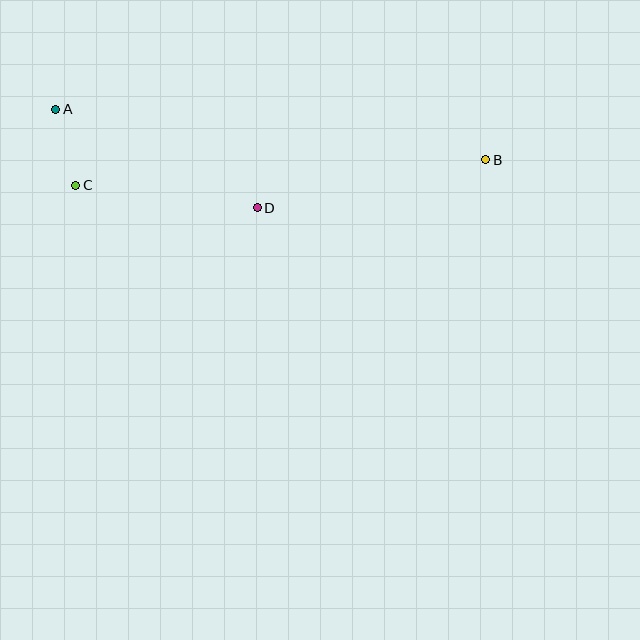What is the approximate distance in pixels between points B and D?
The distance between B and D is approximately 233 pixels.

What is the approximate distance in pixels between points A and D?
The distance between A and D is approximately 224 pixels.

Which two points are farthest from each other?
Points A and B are farthest from each other.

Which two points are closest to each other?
Points A and C are closest to each other.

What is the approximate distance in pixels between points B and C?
The distance between B and C is approximately 411 pixels.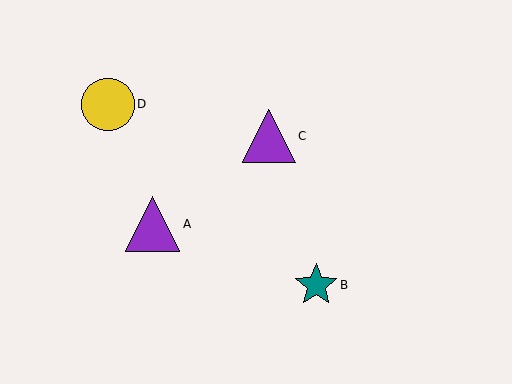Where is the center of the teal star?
The center of the teal star is at (316, 285).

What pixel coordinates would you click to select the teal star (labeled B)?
Click at (316, 285) to select the teal star B.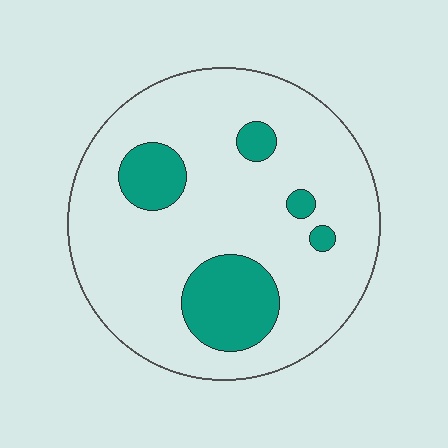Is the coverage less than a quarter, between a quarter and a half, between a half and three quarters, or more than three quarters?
Less than a quarter.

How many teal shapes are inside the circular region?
5.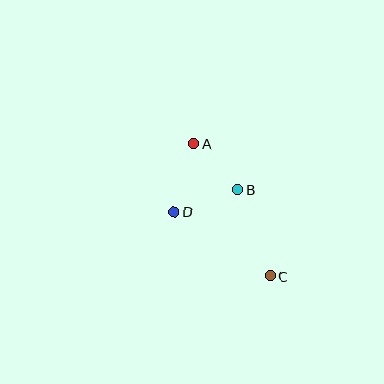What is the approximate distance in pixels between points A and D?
The distance between A and D is approximately 71 pixels.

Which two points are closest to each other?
Points A and B are closest to each other.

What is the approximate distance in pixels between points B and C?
The distance between B and C is approximately 92 pixels.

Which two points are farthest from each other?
Points A and C are farthest from each other.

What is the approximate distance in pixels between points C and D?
The distance between C and D is approximately 116 pixels.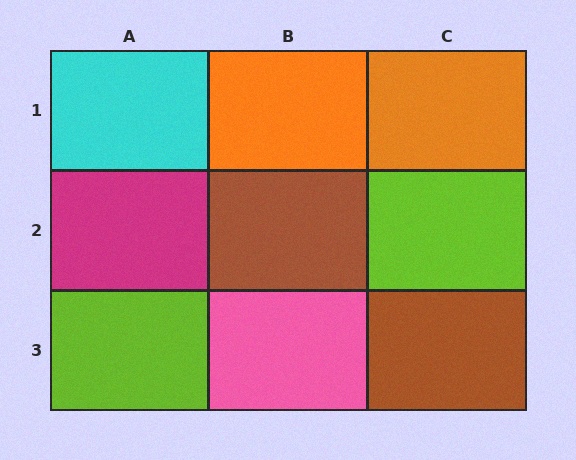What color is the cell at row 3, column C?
Brown.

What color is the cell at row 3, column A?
Lime.